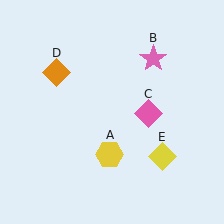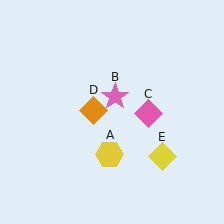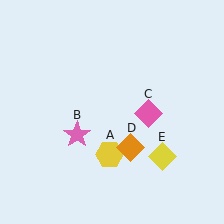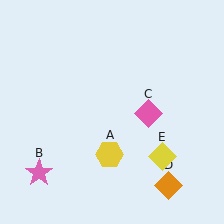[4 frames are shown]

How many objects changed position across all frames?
2 objects changed position: pink star (object B), orange diamond (object D).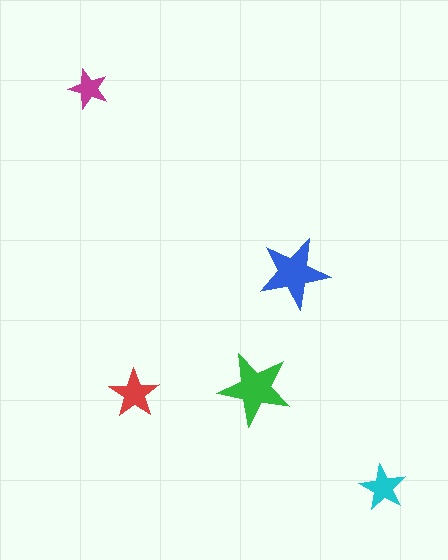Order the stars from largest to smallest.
the green one, the blue one, the red one, the cyan one, the magenta one.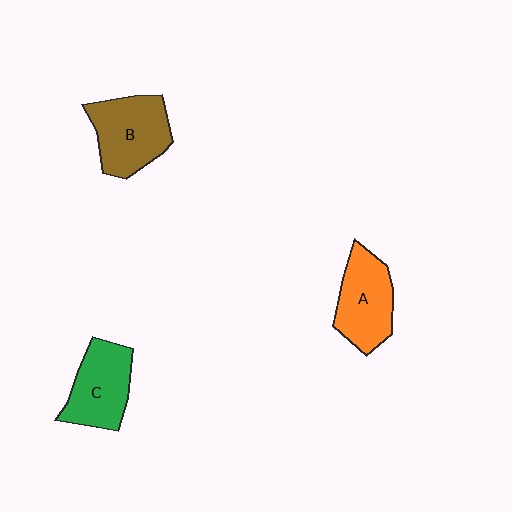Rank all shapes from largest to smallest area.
From largest to smallest: B (brown), A (orange), C (green).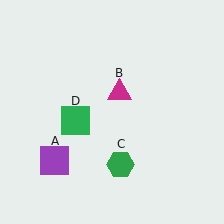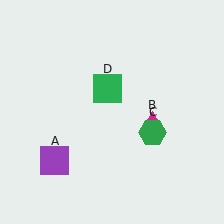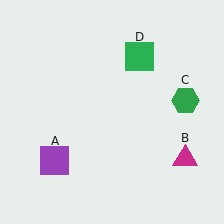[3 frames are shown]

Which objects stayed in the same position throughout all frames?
Purple square (object A) remained stationary.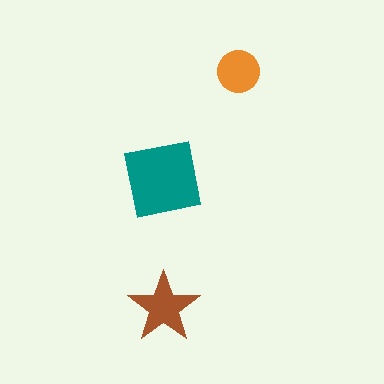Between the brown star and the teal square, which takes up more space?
The teal square.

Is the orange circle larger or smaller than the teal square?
Smaller.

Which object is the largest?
The teal square.